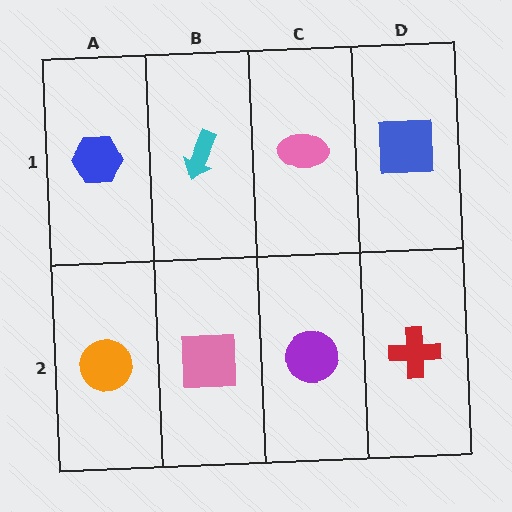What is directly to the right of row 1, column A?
A cyan arrow.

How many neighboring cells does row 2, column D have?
2.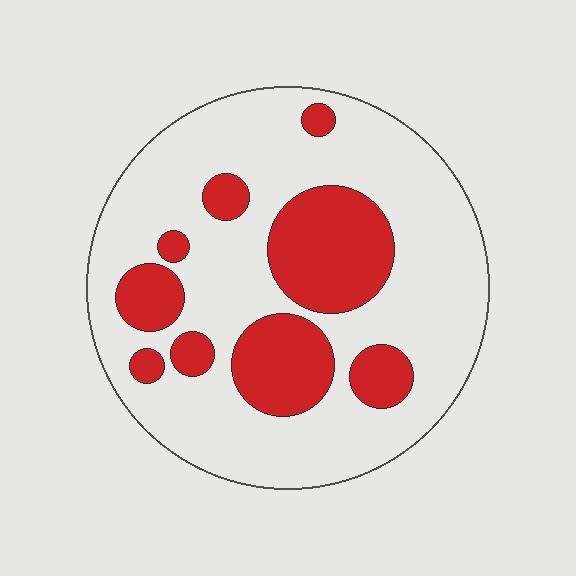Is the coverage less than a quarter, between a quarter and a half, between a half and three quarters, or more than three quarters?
Between a quarter and a half.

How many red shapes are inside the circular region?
9.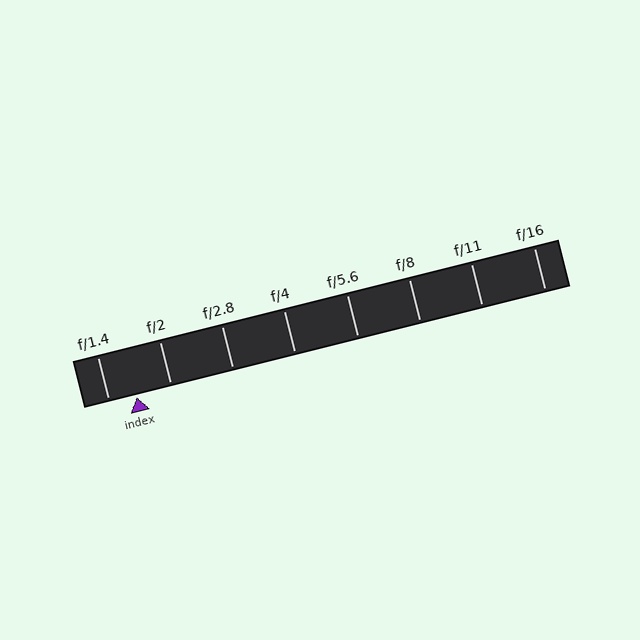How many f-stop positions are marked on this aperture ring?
There are 8 f-stop positions marked.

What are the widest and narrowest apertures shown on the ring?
The widest aperture shown is f/1.4 and the narrowest is f/16.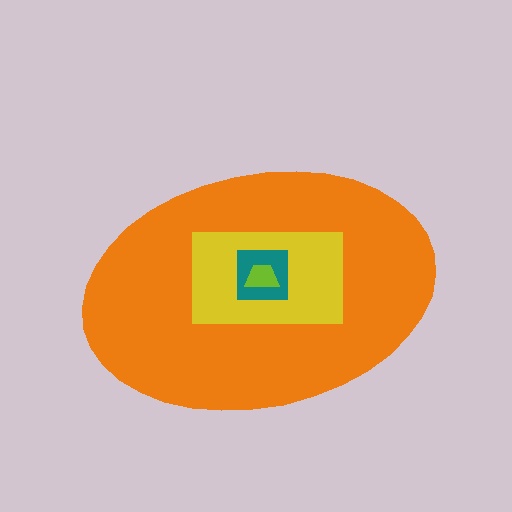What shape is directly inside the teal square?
The lime trapezoid.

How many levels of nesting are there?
4.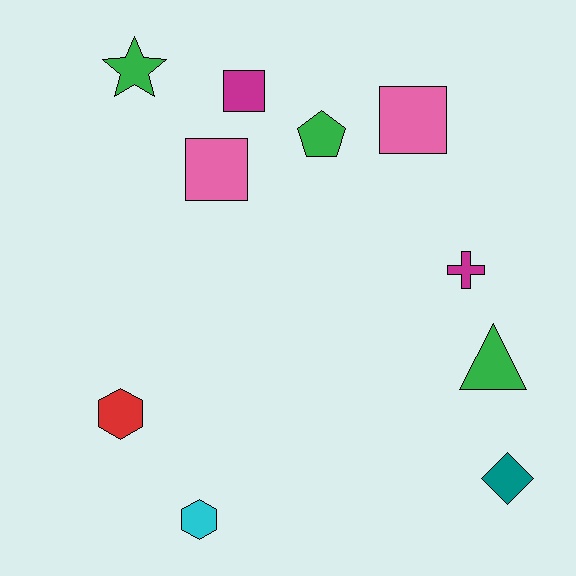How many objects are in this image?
There are 10 objects.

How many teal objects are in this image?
There is 1 teal object.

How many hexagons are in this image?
There are 2 hexagons.